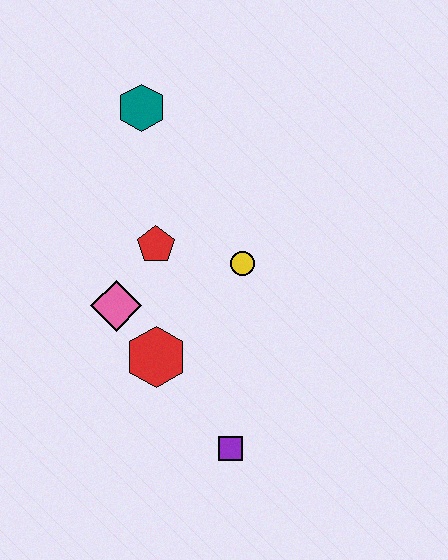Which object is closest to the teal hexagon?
The red pentagon is closest to the teal hexagon.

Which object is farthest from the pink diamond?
The teal hexagon is farthest from the pink diamond.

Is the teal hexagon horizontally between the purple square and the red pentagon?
No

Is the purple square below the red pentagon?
Yes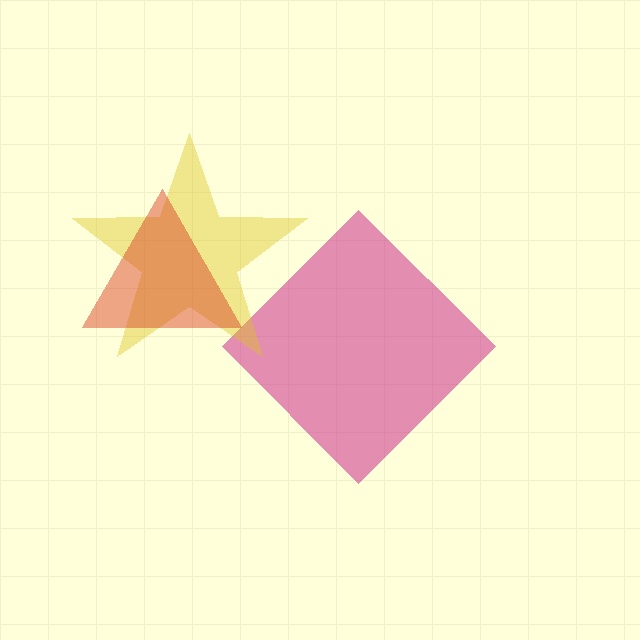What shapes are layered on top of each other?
The layered shapes are: a magenta diamond, a yellow star, a red triangle.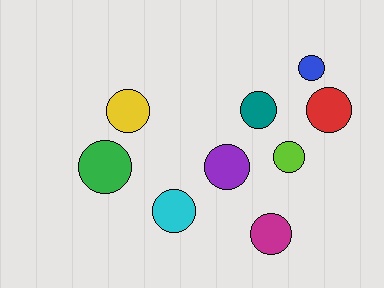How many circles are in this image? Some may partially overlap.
There are 9 circles.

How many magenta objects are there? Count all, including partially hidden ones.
There is 1 magenta object.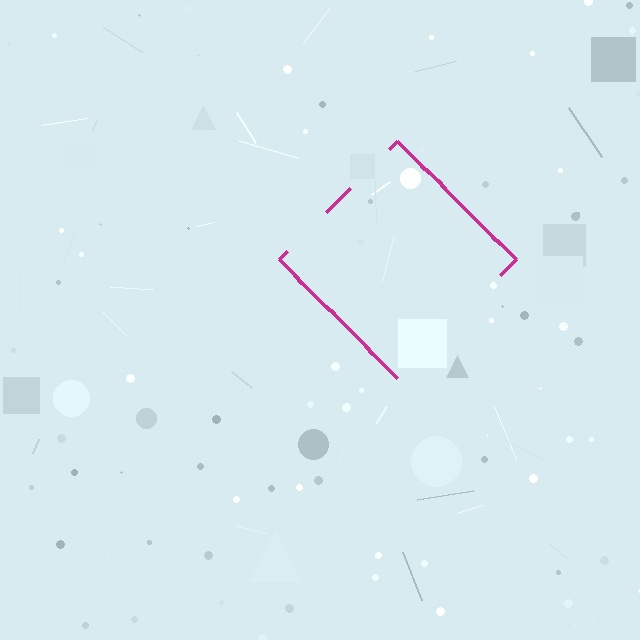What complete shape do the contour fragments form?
The contour fragments form a diamond.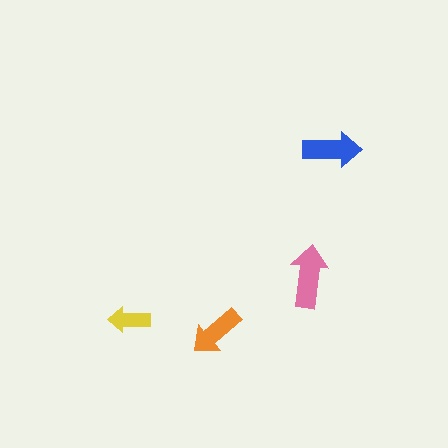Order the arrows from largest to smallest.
the pink one, the blue one, the orange one, the yellow one.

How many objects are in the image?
There are 4 objects in the image.